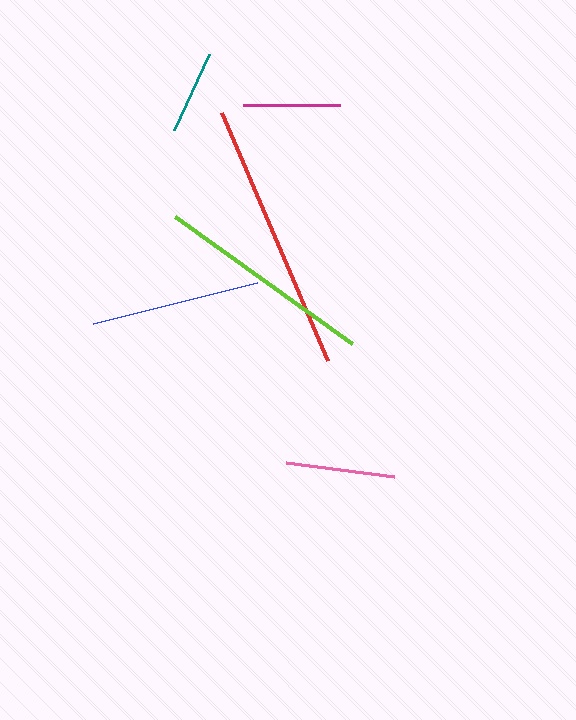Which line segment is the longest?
The red line is the longest at approximately 270 pixels.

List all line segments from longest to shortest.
From longest to shortest: red, lime, blue, pink, magenta, teal.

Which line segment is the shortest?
The teal line is the shortest at approximately 83 pixels.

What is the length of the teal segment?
The teal segment is approximately 83 pixels long.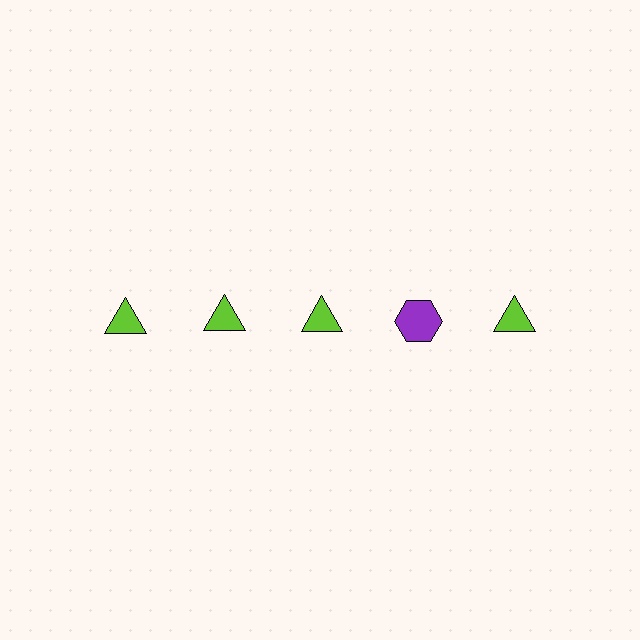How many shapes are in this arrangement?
There are 5 shapes arranged in a grid pattern.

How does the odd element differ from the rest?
It differs in both color (purple instead of lime) and shape (hexagon instead of triangle).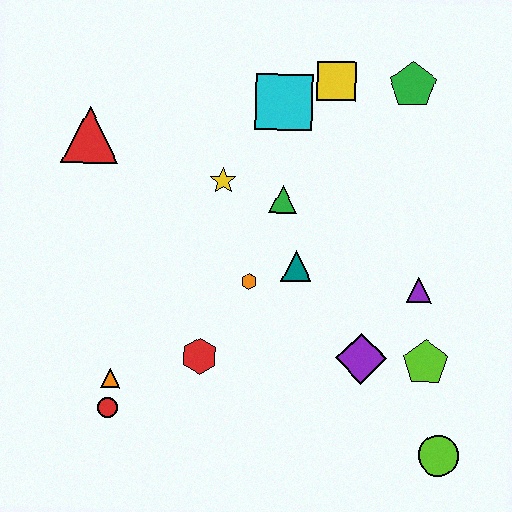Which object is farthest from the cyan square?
The lime circle is farthest from the cyan square.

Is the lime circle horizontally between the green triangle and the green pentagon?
No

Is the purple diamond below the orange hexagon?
Yes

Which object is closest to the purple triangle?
The lime pentagon is closest to the purple triangle.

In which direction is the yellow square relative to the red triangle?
The yellow square is to the right of the red triangle.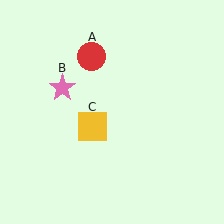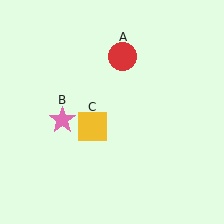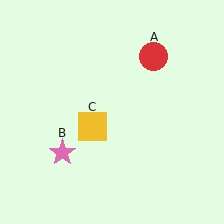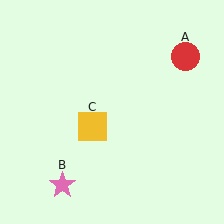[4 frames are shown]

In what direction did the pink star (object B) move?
The pink star (object B) moved down.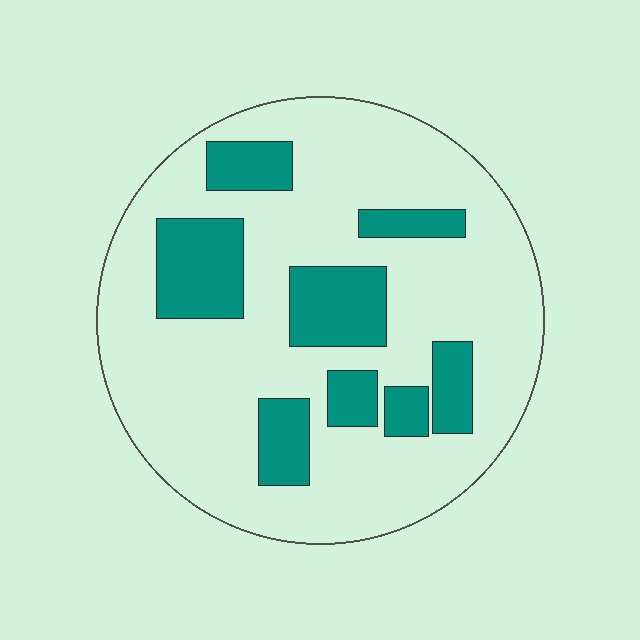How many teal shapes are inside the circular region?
8.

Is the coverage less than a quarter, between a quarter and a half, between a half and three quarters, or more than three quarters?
Less than a quarter.